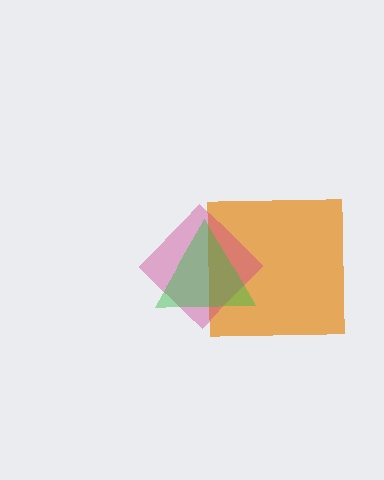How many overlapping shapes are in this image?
There are 3 overlapping shapes in the image.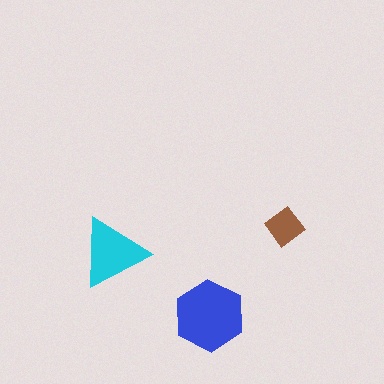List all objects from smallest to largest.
The brown diamond, the cyan triangle, the blue hexagon.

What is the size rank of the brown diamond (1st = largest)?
3rd.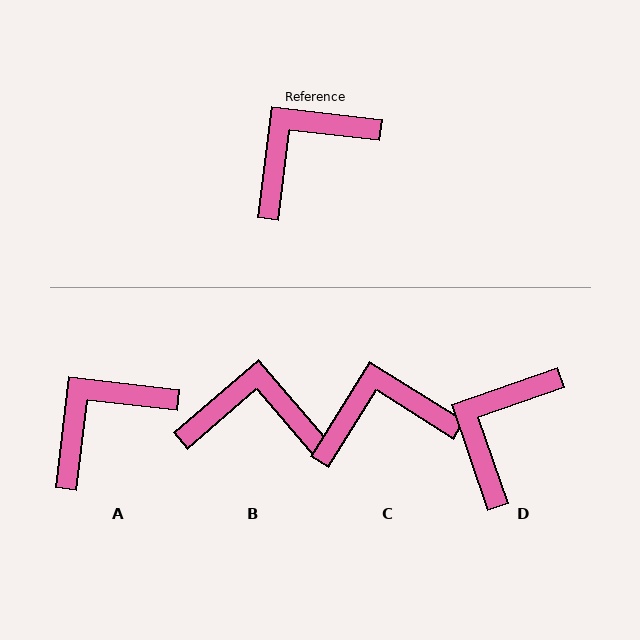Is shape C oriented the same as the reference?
No, it is off by about 25 degrees.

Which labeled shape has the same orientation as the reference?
A.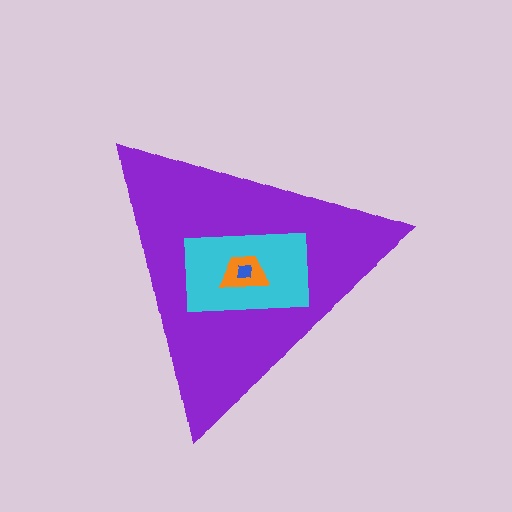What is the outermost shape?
The purple triangle.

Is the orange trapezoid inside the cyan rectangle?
Yes.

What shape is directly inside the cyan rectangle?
The orange trapezoid.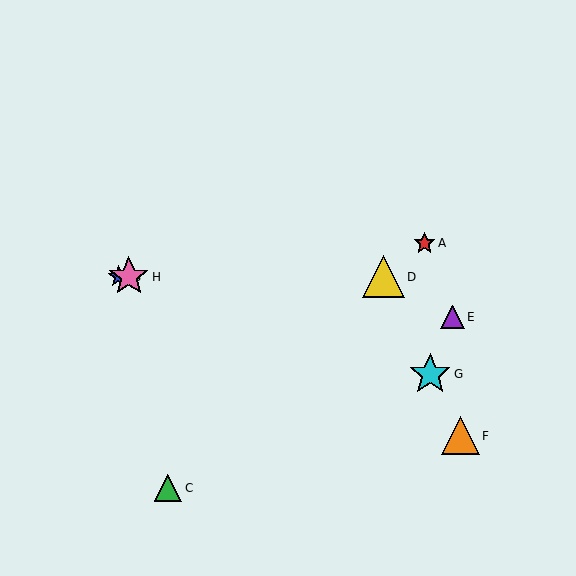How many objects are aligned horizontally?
3 objects (B, D, H) are aligned horizontally.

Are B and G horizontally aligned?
No, B is at y≈277 and G is at y≈374.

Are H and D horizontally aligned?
Yes, both are at y≈277.